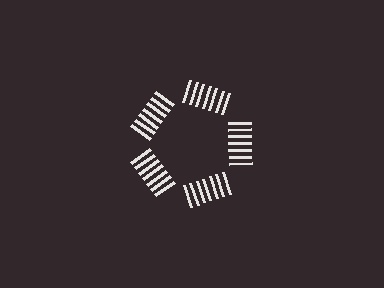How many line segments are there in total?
35 — 7 along each of the 5 edges.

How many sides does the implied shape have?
5 sides — the line-ends trace a pentagon.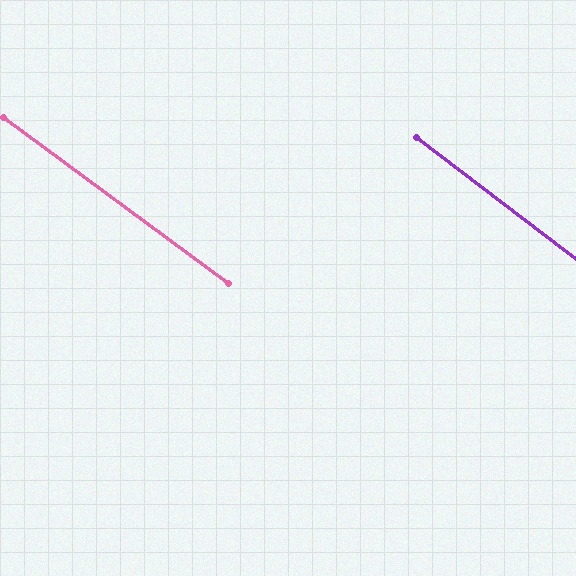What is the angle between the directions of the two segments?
Approximately 1 degree.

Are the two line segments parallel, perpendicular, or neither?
Parallel — their directions differ by only 0.7°.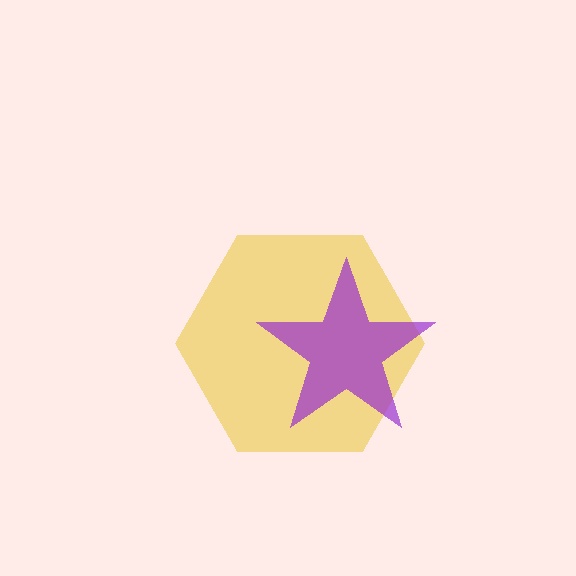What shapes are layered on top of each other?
The layered shapes are: a yellow hexagon, a purple star.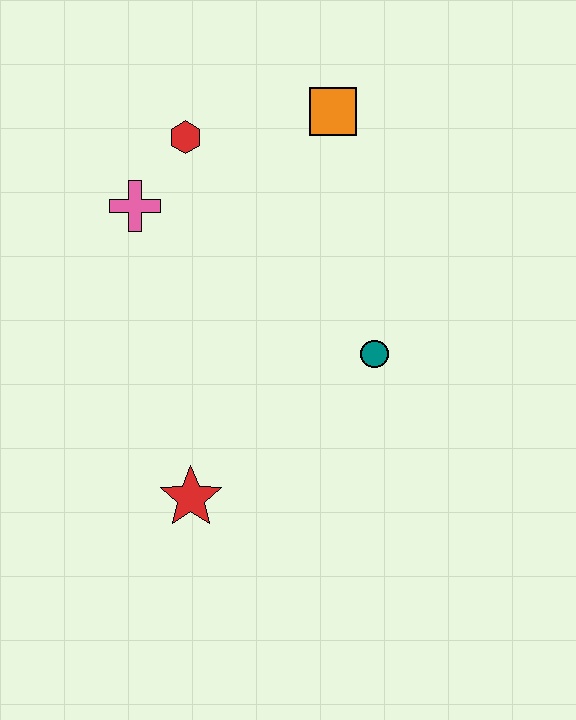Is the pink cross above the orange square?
No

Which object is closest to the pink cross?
The red hexagon is closest to the pink cross.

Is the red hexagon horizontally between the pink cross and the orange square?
Yes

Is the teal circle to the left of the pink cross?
No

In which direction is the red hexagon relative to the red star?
The red hexagon is above the red star.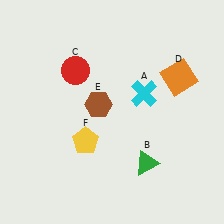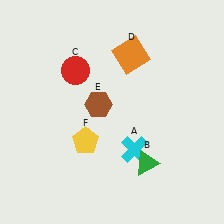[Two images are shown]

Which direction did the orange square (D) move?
The orange square (D) moved left.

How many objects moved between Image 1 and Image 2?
2 objects moved between the two images.